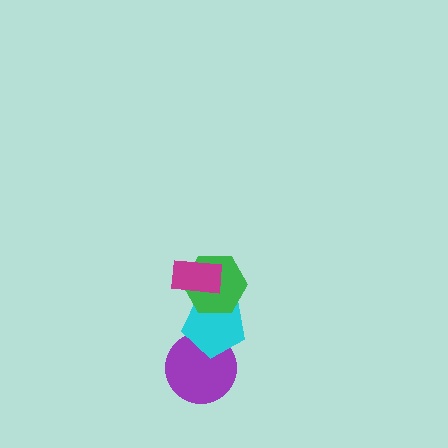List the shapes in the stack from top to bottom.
From top to bottom: the magenta rectangle, the green hexagon, the cyan pentagon, the purple circle.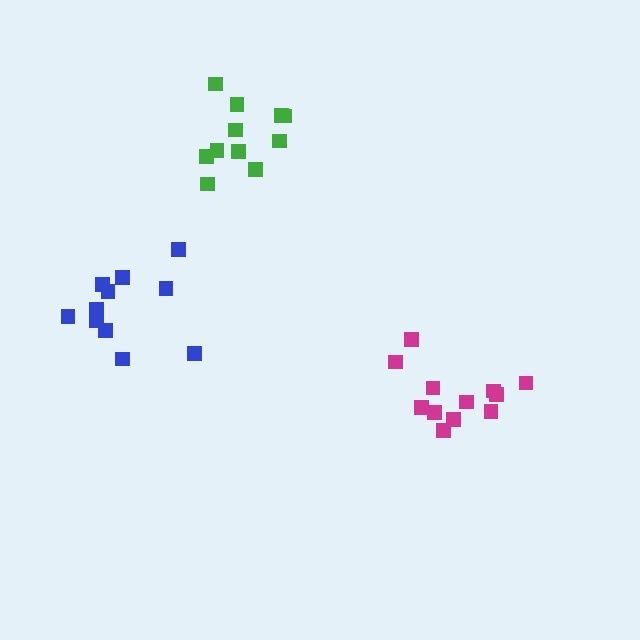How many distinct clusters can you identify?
There are 3 distinct clusters.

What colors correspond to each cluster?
The clusters are colored: blue, magenta, green.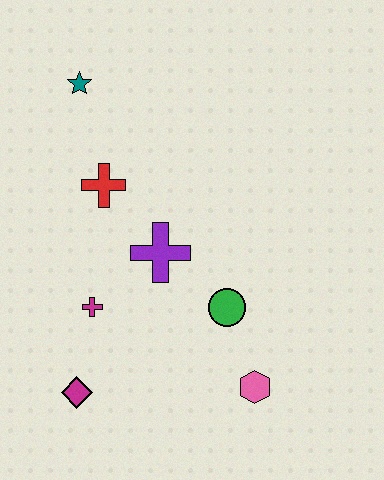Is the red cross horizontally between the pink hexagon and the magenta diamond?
Yes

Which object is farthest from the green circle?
The teal star is farthest from the green circle.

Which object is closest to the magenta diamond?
The magenta cross is closest to the magenta diamond.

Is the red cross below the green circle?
No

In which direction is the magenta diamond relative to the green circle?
The magenta diamond is to the left of the green circle.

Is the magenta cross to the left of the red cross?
Yes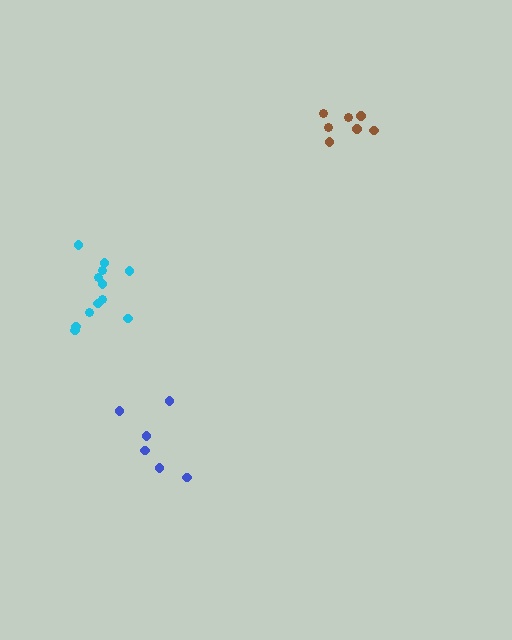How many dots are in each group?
Group 1: 6 dots, Group 2: 12 dots, Group 3: 7 dots (25 total).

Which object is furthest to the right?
The brown cluster is rightmost.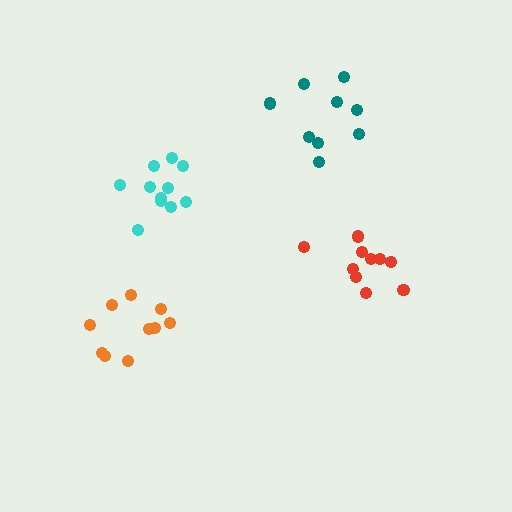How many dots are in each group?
Group 1: 9 dots, Group 2: 10 dots, Group 3: 10 dots, Group 4: 11 dots (40 total).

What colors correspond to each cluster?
The clusters are colored: teal, orange, red, cyan.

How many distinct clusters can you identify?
There are 4 distinct clusters.